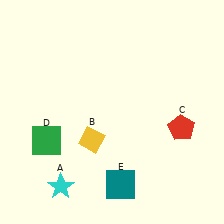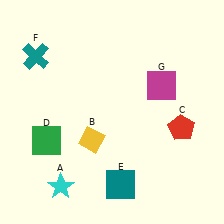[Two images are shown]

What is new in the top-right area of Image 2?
A magenta square (G) was added in the top-right area of Image 2.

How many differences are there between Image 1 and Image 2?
There are 2 differences between the two images.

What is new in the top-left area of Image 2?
A teal cross (F) was added in the top-left area of Image 2.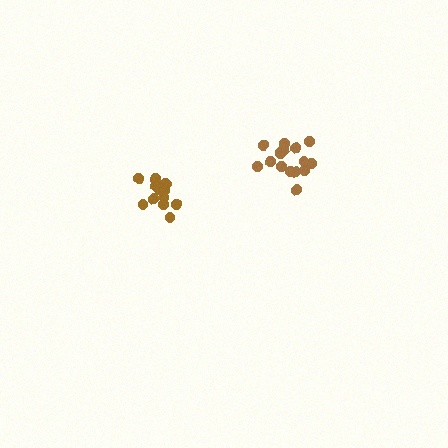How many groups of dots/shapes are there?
There are 2 groups.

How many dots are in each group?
Group 1: 13 dots, Group 2: 15 dots (28 total).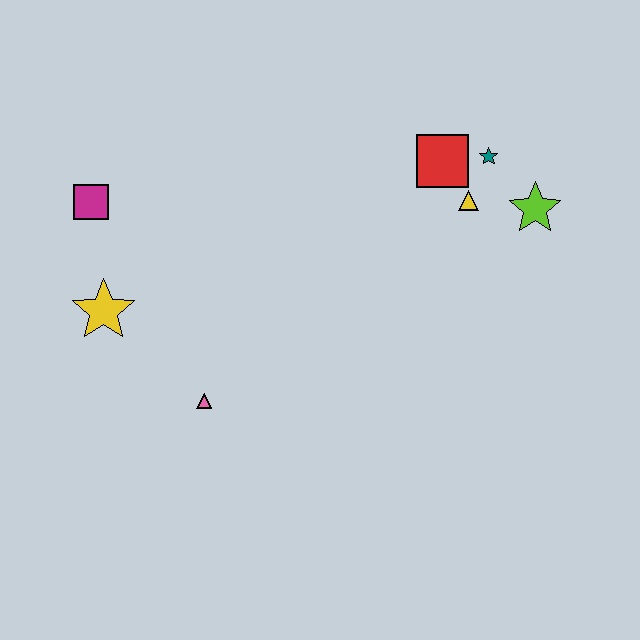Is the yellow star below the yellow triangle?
Yes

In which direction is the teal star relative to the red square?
The teal star is to the right of the red square.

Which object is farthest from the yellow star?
The lime star is farthest from the yellow star.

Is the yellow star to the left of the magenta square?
No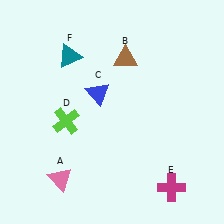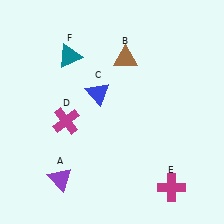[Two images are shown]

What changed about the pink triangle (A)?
In Image 1, A is pink. In Image 2, it changed to purple.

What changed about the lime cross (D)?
In Image 1, D is lime. In Image 2, it changed to magenta.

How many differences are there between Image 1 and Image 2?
There are 2 differences between the two images.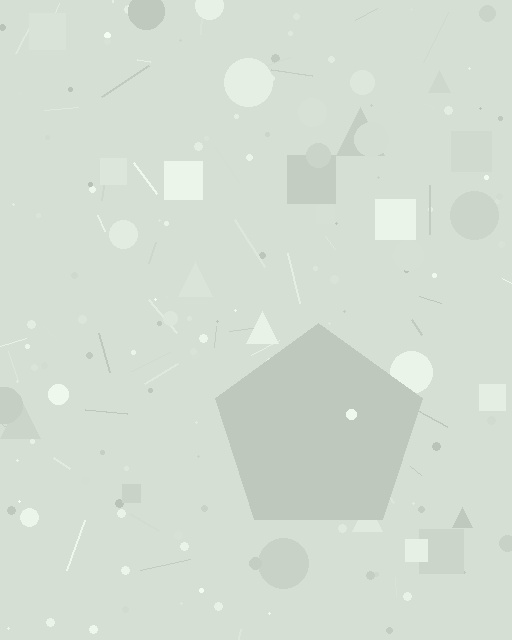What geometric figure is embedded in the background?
A pentagon is embedded in the background.